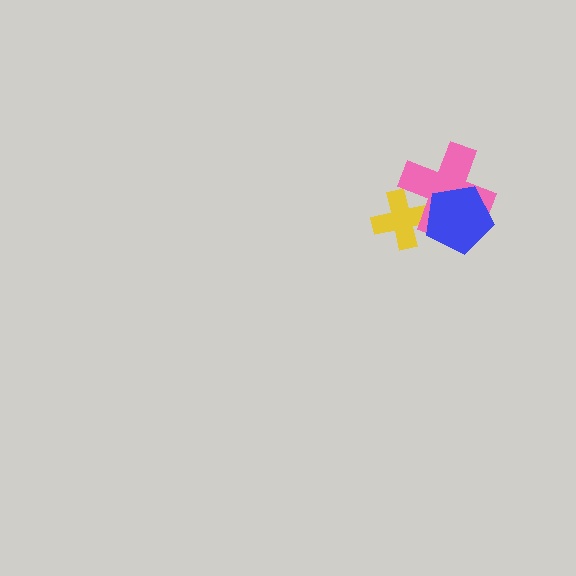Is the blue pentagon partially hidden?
No, no other shape covers it.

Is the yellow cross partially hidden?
Yes, it is partially covered by another shape.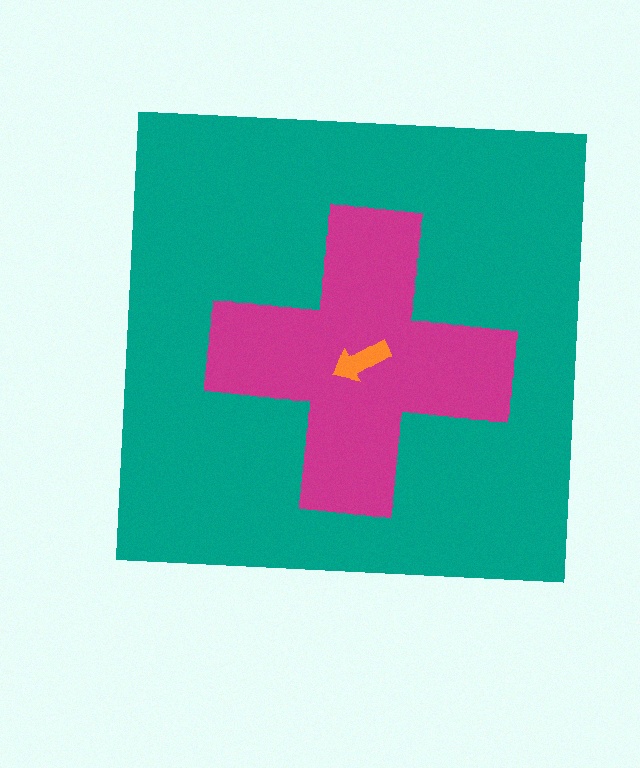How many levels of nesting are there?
3.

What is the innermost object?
The orange arrow.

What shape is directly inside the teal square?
The magenta cross.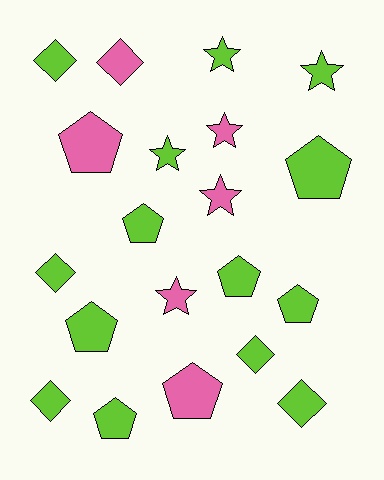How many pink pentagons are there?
There are 2 pink pentagons.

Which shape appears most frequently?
Pentagon, with 8 objects.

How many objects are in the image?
There are 20 objects.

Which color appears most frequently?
Lime, with 14 objects.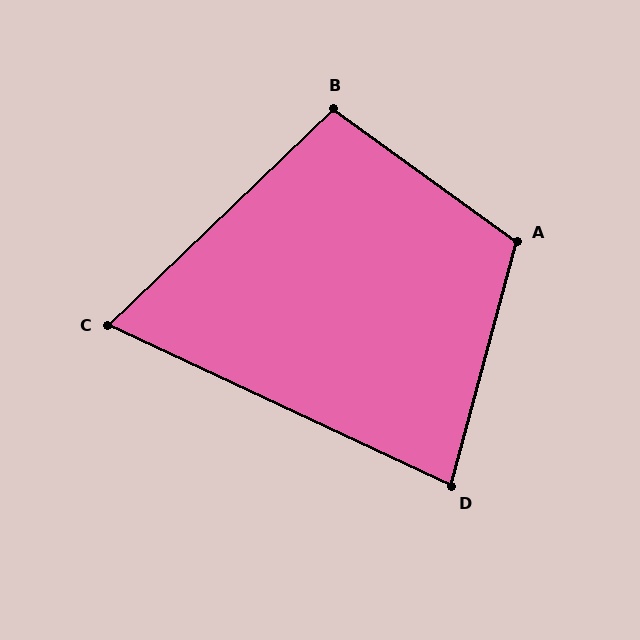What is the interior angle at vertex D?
Approximately 80 degrees (acute).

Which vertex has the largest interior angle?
A, at approximately 111 degrees.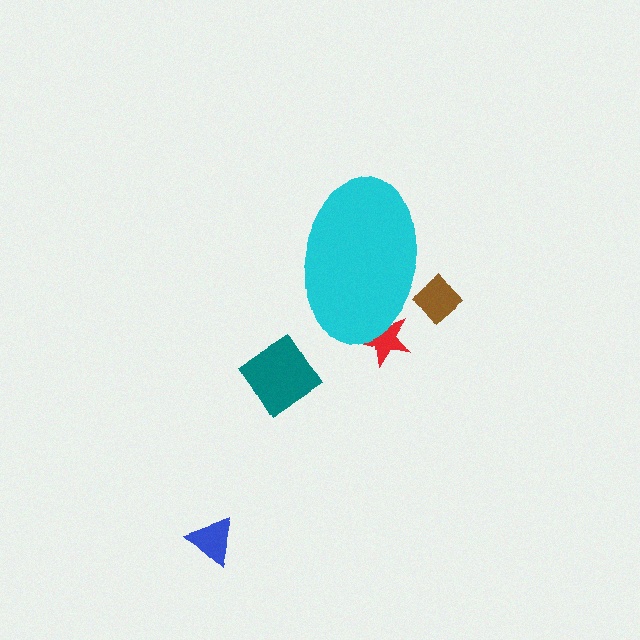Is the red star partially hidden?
Yes, the red star is partially hidden behind the cyan ellipse.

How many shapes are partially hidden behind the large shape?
2 shapes are partially hidden.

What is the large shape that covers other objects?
A cyan ellipse.